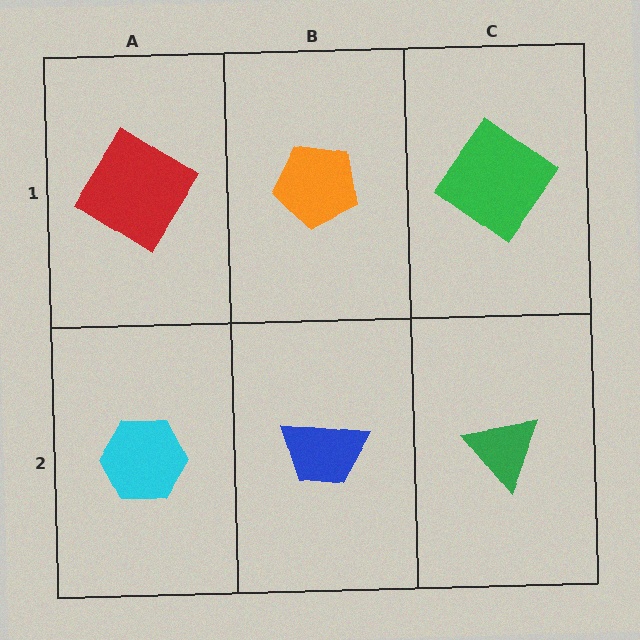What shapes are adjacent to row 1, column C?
A green triangle (row 2, column C), an orange pentagon (row 1, column B).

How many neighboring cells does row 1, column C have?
2.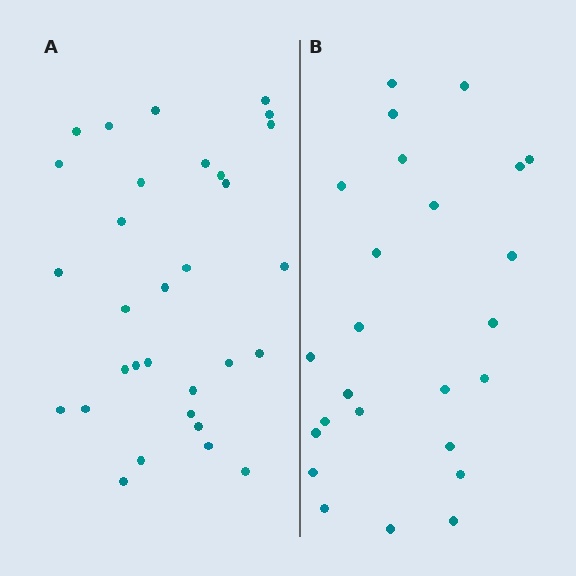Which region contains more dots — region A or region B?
Region A (the left region) has more dots.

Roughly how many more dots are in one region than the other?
Region A has about 6 more dots than region B.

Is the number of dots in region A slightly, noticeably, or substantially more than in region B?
Region A has only slightly more — the two regions are fairly close. The ratio is roughly 1.2 to 1.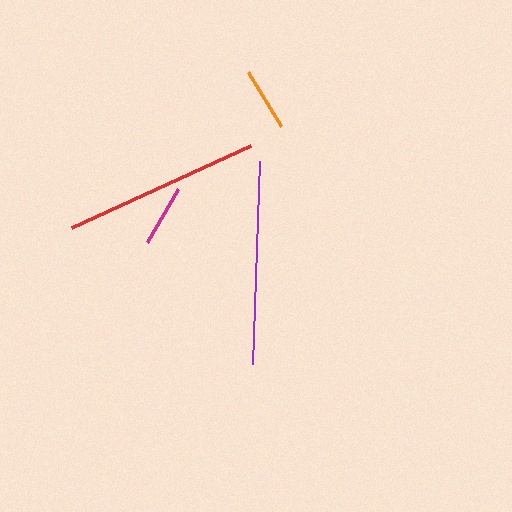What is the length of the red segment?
The red segment is approximately 197 pixels long.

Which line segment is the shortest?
The magenta line is the shortest at approximately 61 pixels.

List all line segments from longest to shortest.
From longest to shortest: purple, red, orange, magenta.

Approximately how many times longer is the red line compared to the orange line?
The red line is approximately 3.1 times the length of the orange line.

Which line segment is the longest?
The purple line is the longest at approximately 203 pixels.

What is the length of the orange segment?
The orange segment is approximately 63 pixels long.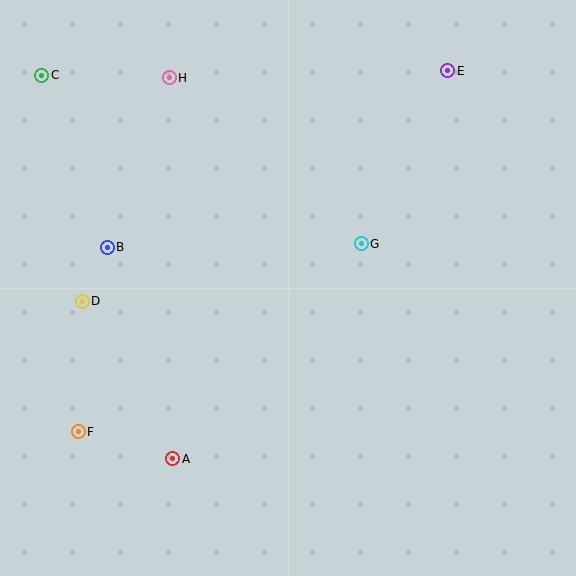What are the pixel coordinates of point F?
Point F is at (78, 432).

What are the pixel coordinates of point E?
Point E is at (448, 71).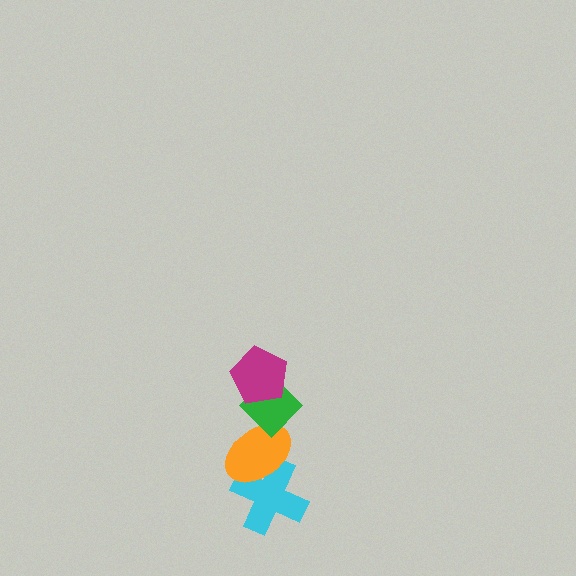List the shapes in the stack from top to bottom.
From top to bottom: the magenta pentagon, the green diamond, the orange ellipse, the cyan cross.